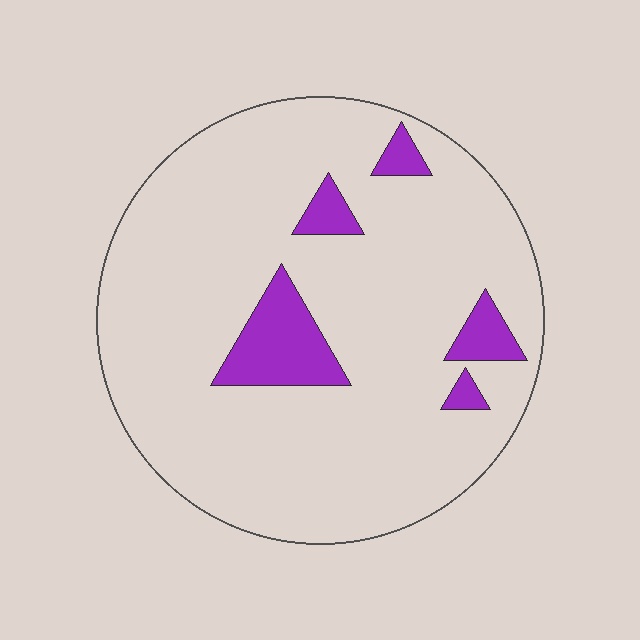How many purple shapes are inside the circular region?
5.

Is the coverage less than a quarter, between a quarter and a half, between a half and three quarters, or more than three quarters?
Less than a quarter.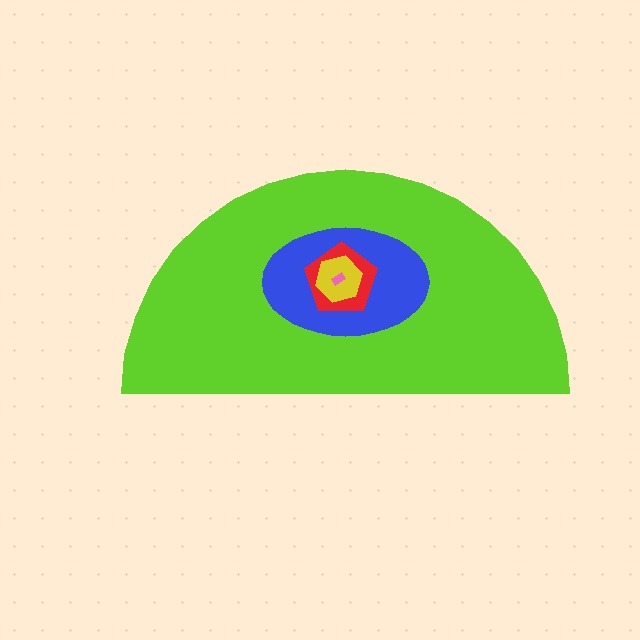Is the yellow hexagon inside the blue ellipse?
Yes.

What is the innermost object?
The pink rectangle.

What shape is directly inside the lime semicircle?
The blue ellipse.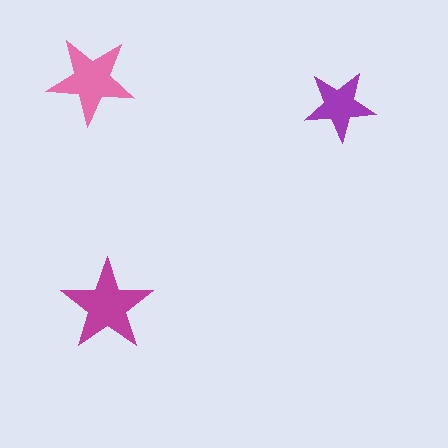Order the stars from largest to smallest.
the magenta one, the pink one, the purple one.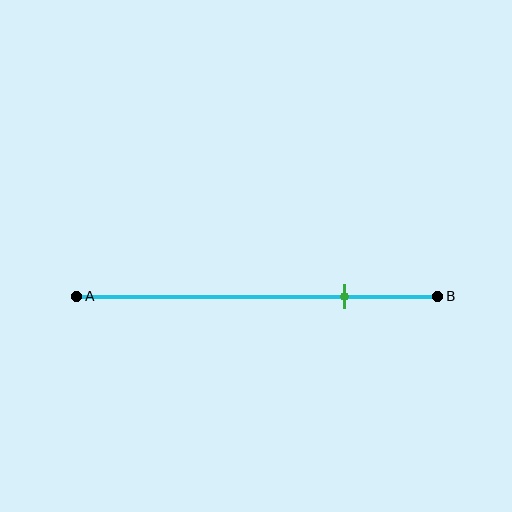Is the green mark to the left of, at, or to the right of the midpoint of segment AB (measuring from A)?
The green mark is to the right of the midpoint of segment AB.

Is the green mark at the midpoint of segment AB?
No, the mark is at about 75% from A, not at the 50% midpoint.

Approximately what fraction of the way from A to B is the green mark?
The green mark is approximately 75% of the way from A to B.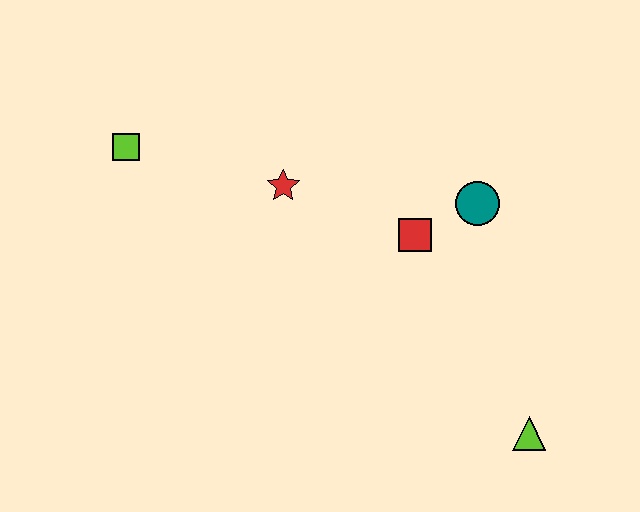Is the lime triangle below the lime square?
Yes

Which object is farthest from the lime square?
The lime triangle is farthest from the lime square.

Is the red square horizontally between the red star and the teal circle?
Yes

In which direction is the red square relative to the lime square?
The red square is to the right of the lime square.